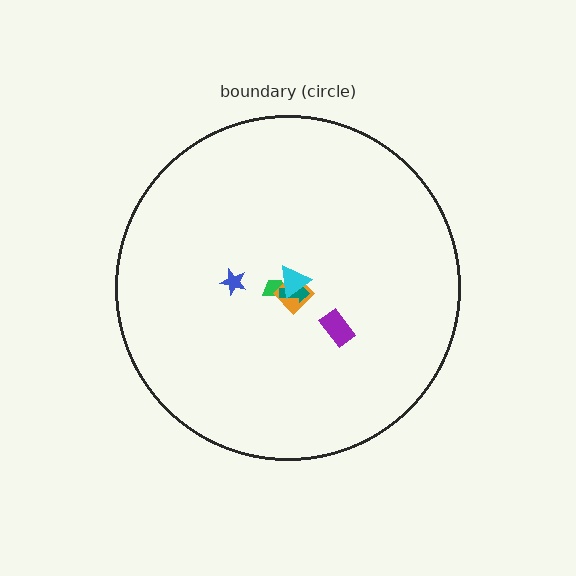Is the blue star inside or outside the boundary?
Inside.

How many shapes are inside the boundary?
6 inside, 0 outside.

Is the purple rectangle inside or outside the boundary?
Inside.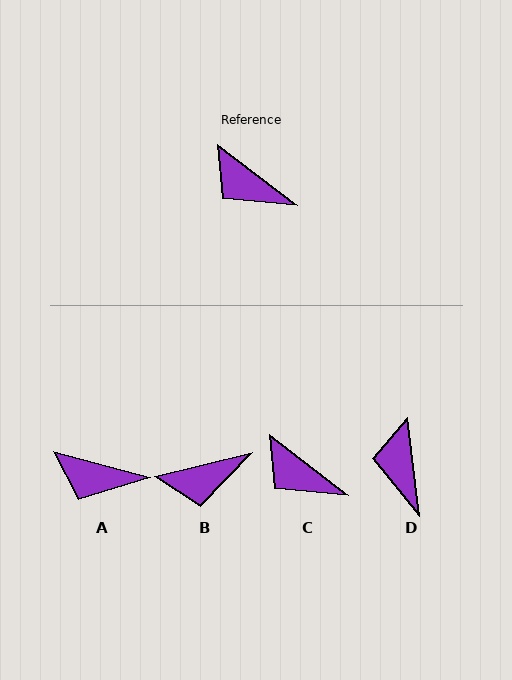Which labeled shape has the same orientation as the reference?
C.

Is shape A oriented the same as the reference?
No, it is off by about 22 degrees.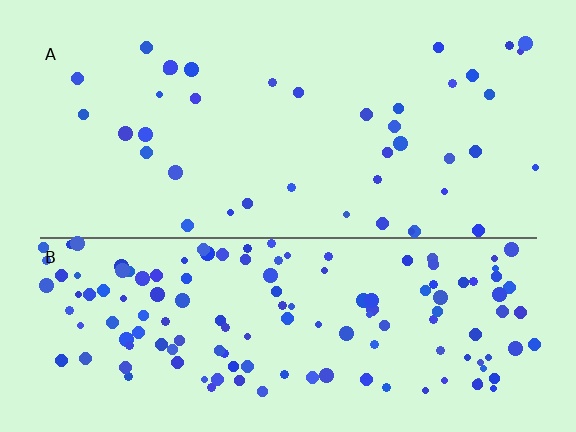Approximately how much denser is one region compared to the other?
Approximately 3.5× — region B over region A.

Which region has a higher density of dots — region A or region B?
B (the bottom).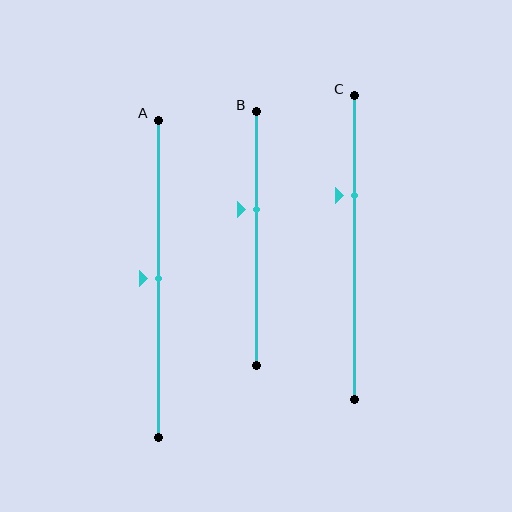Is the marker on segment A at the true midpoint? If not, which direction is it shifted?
Yes, the marker on segment A is at the true midpoint.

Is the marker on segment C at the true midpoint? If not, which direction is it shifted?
No, the marker on segment C is shifted upward by about 17% of the segment length.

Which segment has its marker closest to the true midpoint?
Segment A has its marker closest to the true midpoint.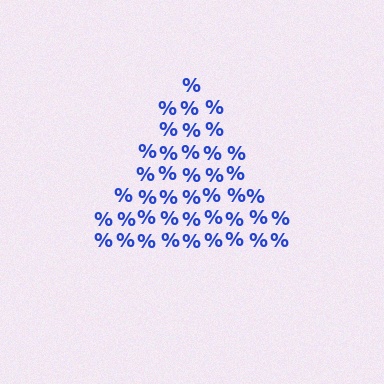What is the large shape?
The large shape is a triangle.